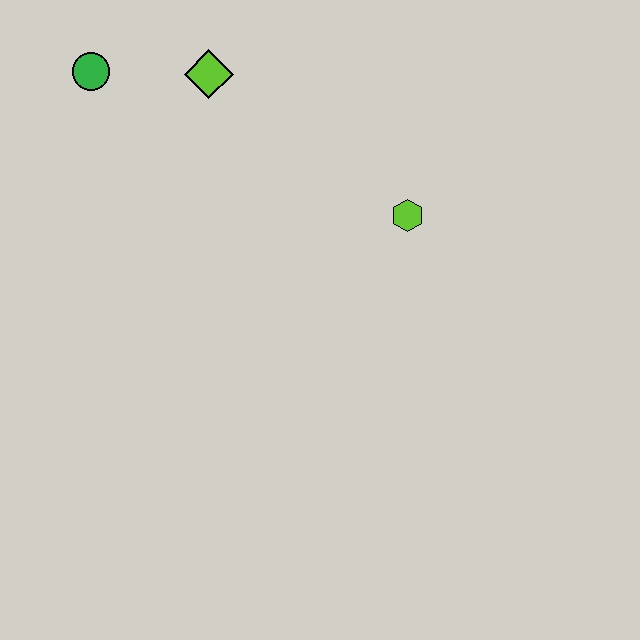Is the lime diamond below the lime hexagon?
No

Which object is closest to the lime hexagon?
The lime diamond is closest to the lime hexagon.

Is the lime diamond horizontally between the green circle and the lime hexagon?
Yes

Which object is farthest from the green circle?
The lime hexagon is farthest from the green circle.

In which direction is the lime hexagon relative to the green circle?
The lime hexagon is to the right of the green circle.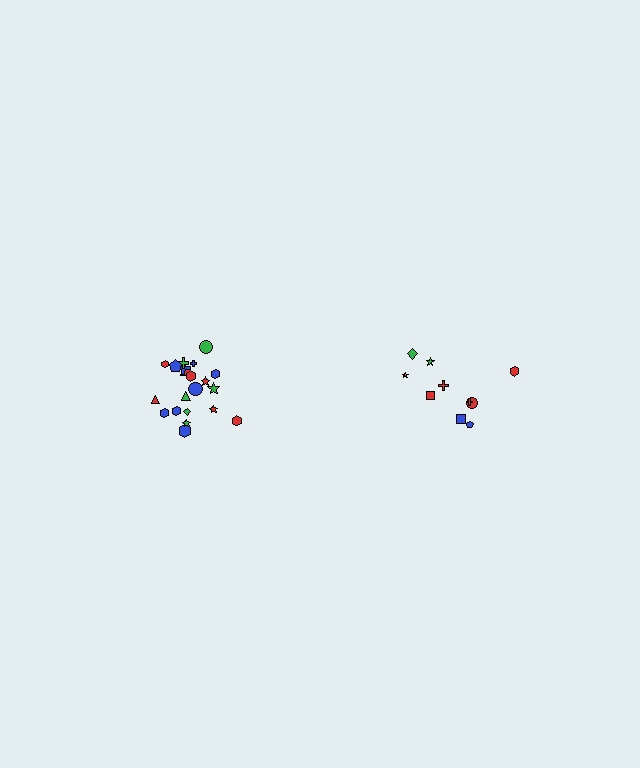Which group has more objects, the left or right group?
The left group.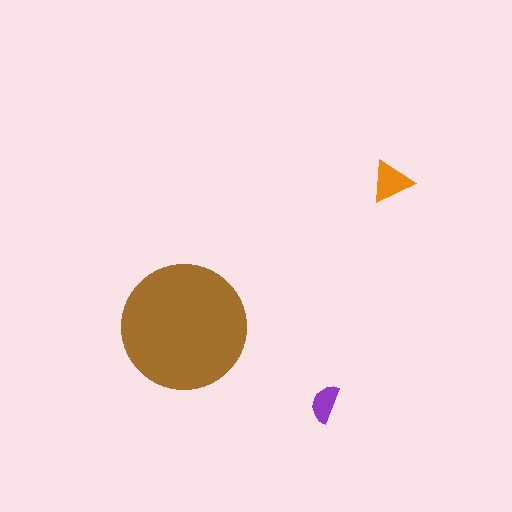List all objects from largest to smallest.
The brown circle, the orange triangle, the purple semicircle.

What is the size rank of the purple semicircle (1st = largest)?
3rd.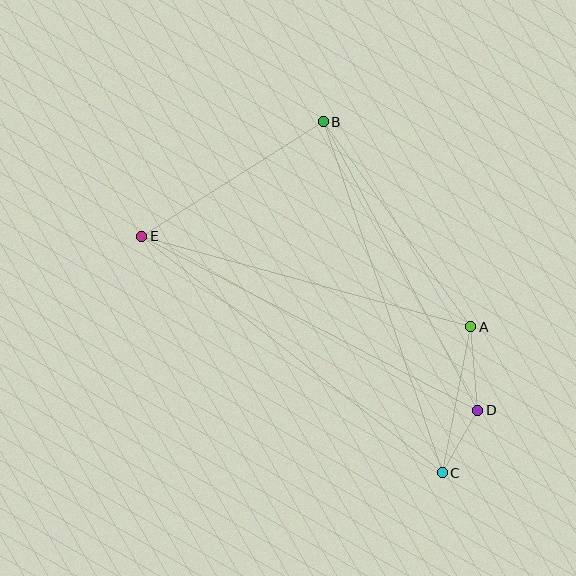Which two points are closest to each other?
Points C and D are closest to each other.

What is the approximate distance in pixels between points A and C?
The distance between A and C is approximately 149 pixels.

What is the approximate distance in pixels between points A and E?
The distance between A and E is approximately 341 pixels.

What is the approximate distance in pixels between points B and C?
The distance between B and C is approximately 371 pixels.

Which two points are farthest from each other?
Points C and E are farthest from each other.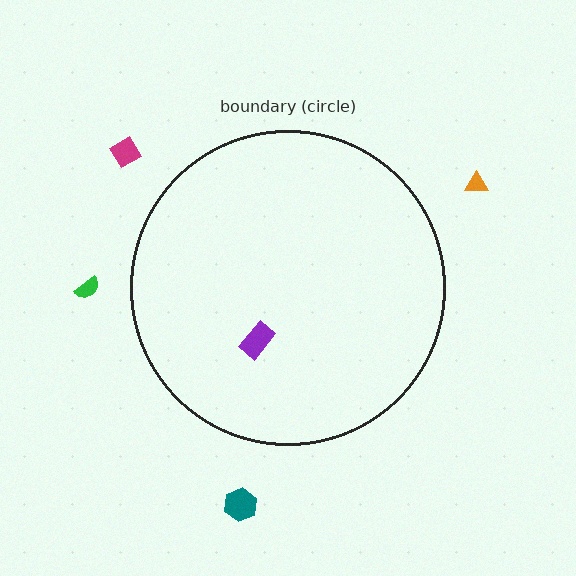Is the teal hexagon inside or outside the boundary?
Outside.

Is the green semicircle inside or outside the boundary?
Outside.